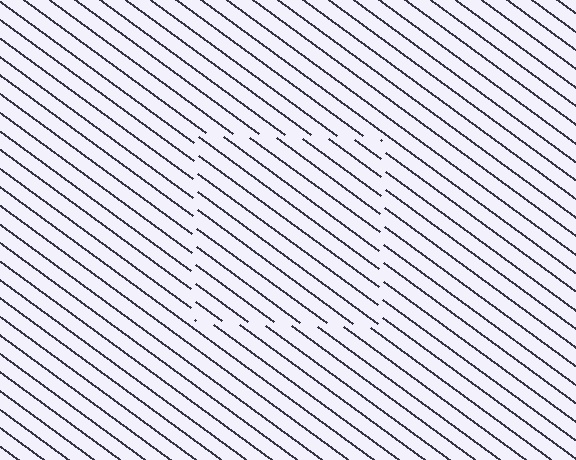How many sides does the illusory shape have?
4 sides — the line-ends trace a square.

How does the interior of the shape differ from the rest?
The interior of the shape contains the same grating, shifted by half a period — the contour is defined by the phase discontinuity where line-ends from the inner and outer gratings abut.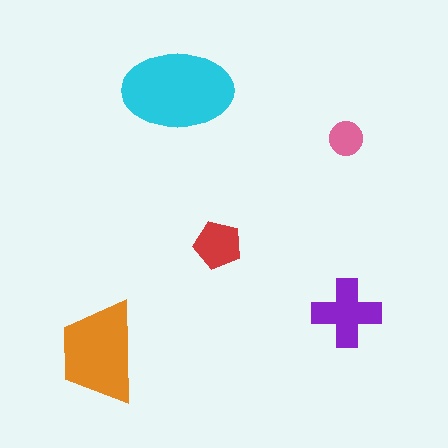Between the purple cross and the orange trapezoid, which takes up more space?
The orange trapezoid.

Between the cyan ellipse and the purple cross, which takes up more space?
The cyan ellipse.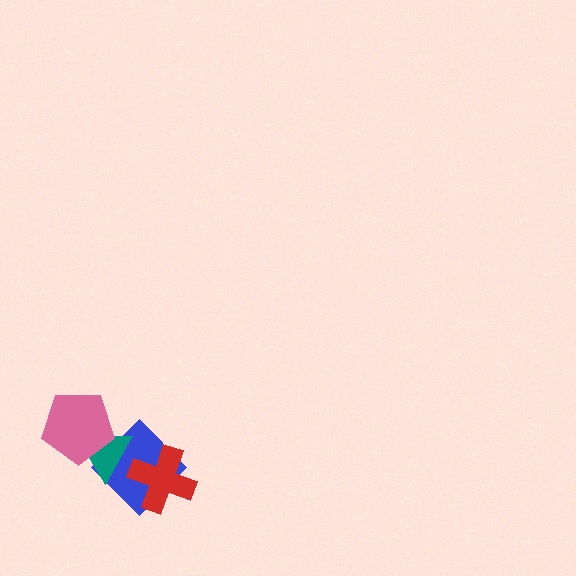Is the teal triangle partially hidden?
Yes, it is partially covered by another shape.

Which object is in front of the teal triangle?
The pink pentagon is in front of the teal triangle.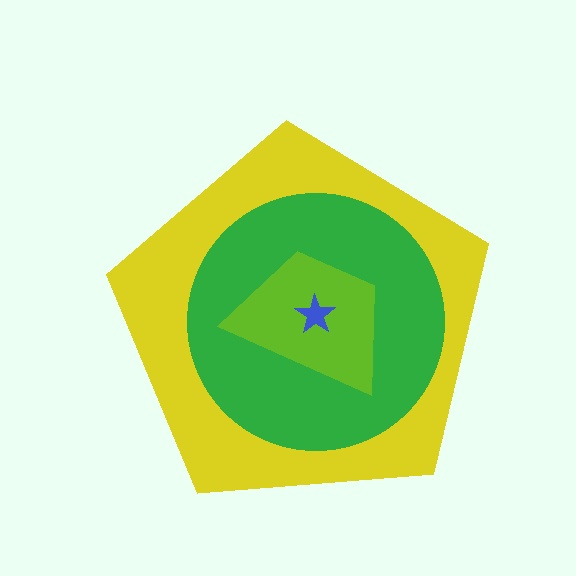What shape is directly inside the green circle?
The lime trapezoid.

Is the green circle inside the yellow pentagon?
Yes.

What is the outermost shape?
The yellow pentagon.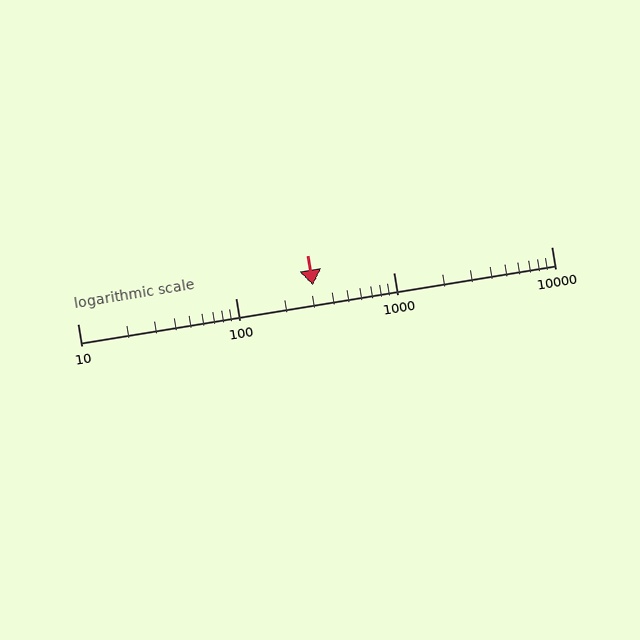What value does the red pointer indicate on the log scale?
The pointer indicates approximately 310.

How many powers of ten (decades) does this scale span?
The scale spans 3 decades, from 10 to 10000.